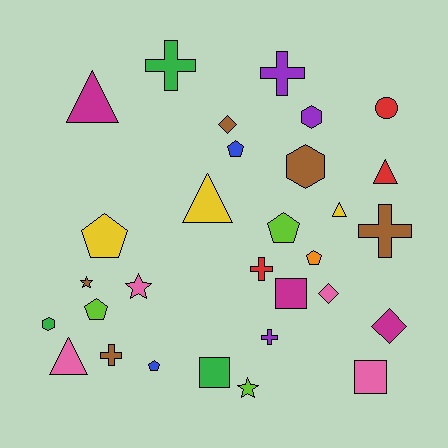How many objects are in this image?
There are 30 objects.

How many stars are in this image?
There are 3 stars.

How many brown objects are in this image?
There are 5 brown objects.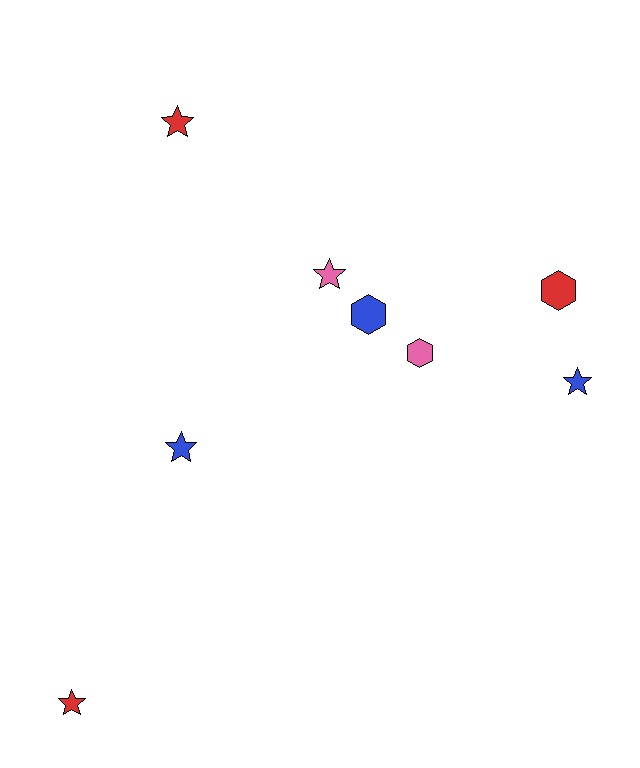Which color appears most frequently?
Blue, with 3 objects.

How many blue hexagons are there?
There is 1 blue hexagon.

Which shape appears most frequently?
Star, with 5 objects.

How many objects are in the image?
There are 8 objects.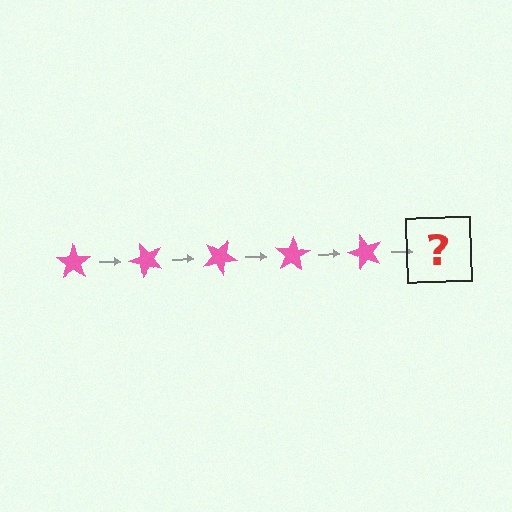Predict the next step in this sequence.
The next step is a pink star rotated 250 degrees.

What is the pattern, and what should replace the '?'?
The pattern is that the star rotates 50 degrees each step. The '?' should be a pink star rotated 250 degrees.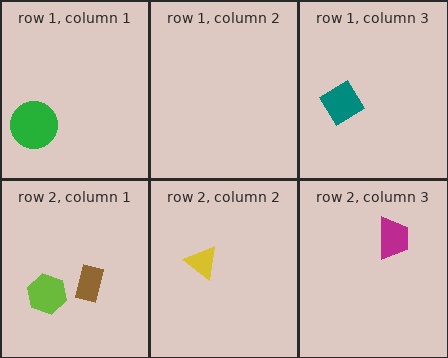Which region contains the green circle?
The row 1, column 1 region.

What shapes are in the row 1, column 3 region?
The teal diamond.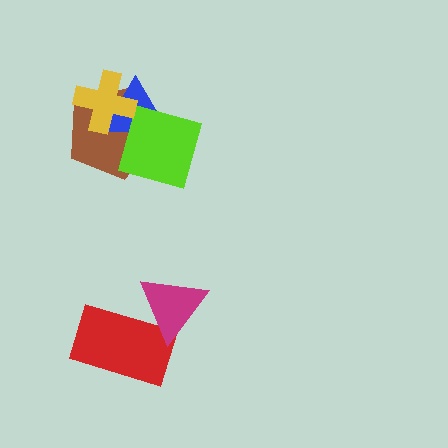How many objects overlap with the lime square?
3 objects overlap with the lime square.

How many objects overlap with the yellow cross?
3 objects overlap with the yellow cross.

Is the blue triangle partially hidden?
Yes, it is partially covered by another shape.